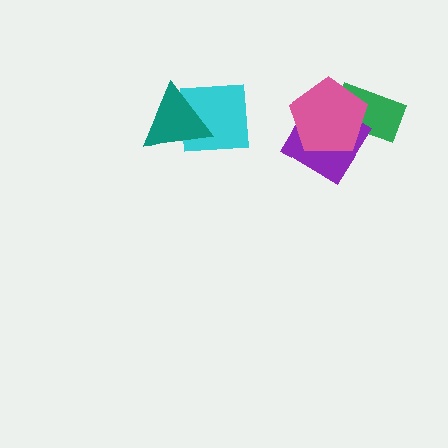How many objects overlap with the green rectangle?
2 objects overlap with the green rectangle.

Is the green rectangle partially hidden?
Yes, it is partially covered by another shape.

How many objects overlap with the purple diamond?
2 objects overlap with the purple diamond.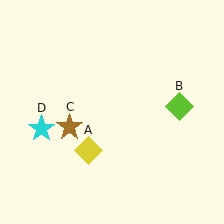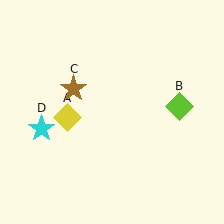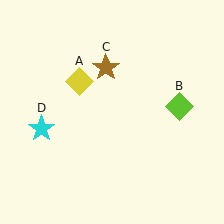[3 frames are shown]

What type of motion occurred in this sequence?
The yellow diamond (object A), brown star (object C) rotated clockwise around the center of the scene.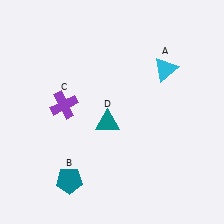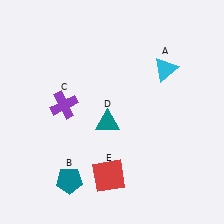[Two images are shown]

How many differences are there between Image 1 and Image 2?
There is 1 difference between the two images.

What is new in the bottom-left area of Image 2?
A red square (E) was added in the bottom-left area of Image 2.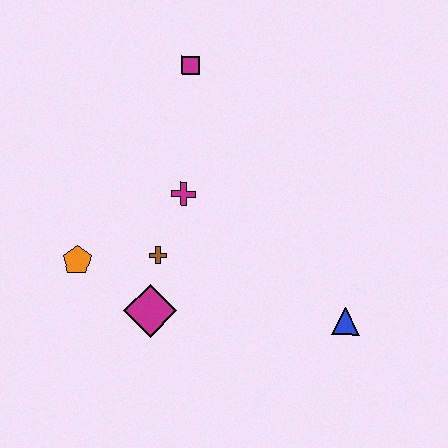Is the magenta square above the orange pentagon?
Yes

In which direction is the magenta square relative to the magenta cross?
The magenta square is above the magenta cross.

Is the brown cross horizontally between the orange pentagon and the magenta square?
Yes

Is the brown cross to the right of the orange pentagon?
Yes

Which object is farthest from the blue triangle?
The magenta square is farthest from the blue triangle.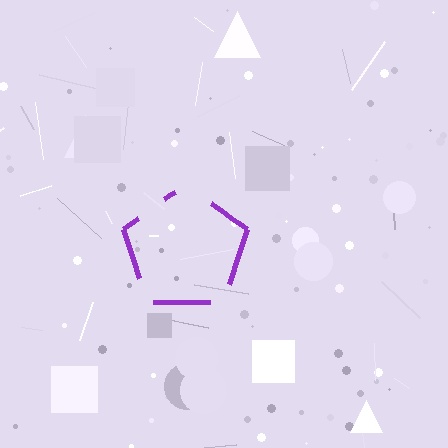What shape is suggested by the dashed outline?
The dashed outline suggests a pentagon.